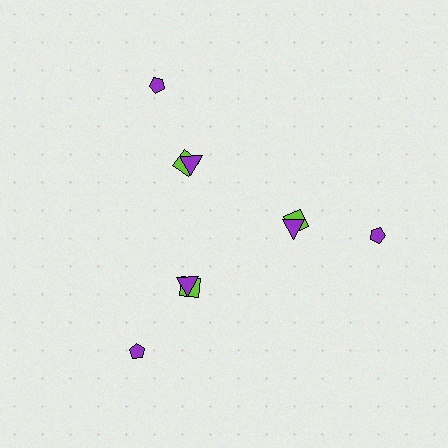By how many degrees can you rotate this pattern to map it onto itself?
The pattern maps onto itself every 120 degrees of rotation.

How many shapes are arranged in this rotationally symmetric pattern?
There are 9 shapes, arranged in 3 groups of 3.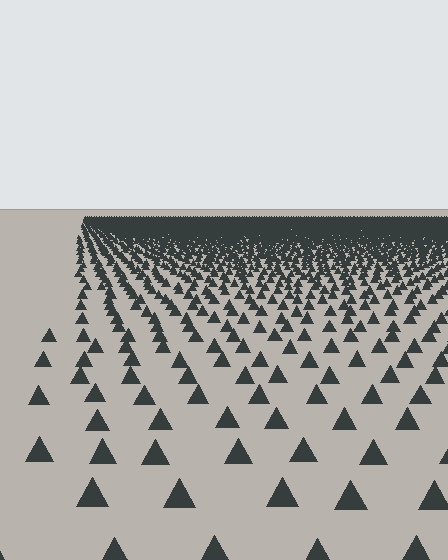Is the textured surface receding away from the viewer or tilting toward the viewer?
The surface is receding away from the viewer. Texture elements get smaller and denser toward the top.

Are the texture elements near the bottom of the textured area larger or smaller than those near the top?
Larger. Near the bottom, elements are closer to the viewer and appear at a bigger on-screen size.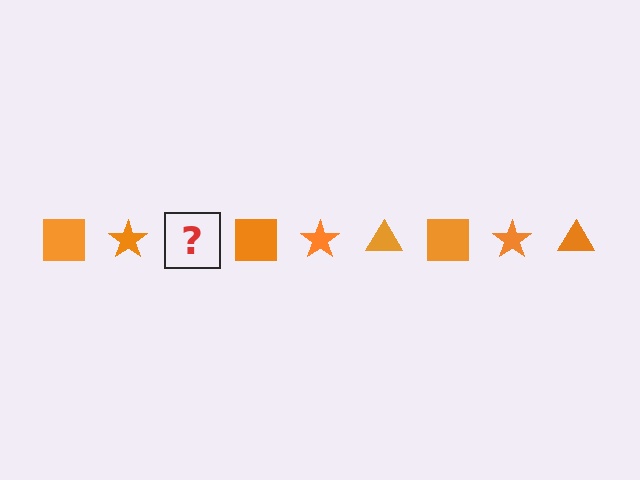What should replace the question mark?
The question mark should be replaced with an orange triangle.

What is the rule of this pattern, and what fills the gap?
The rule is that the pattern cycles through square, star, triangle shapes in orange. The gap should be filled with an orange triangle.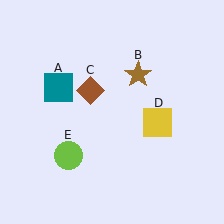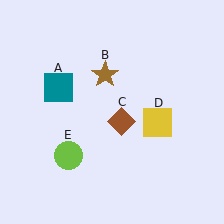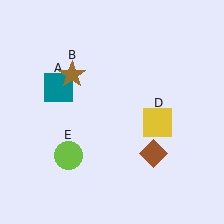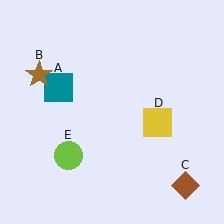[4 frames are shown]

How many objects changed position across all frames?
2 objects changed position: brown star (object B), brown diamond (object C).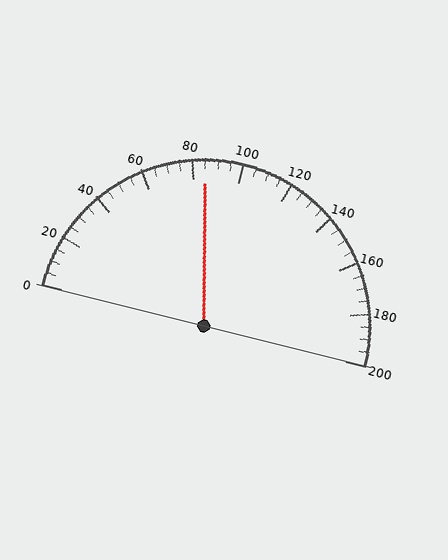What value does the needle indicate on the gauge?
The needle indicates approximately 85.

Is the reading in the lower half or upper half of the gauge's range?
The reading is in the lower half of the range (0 to 200).